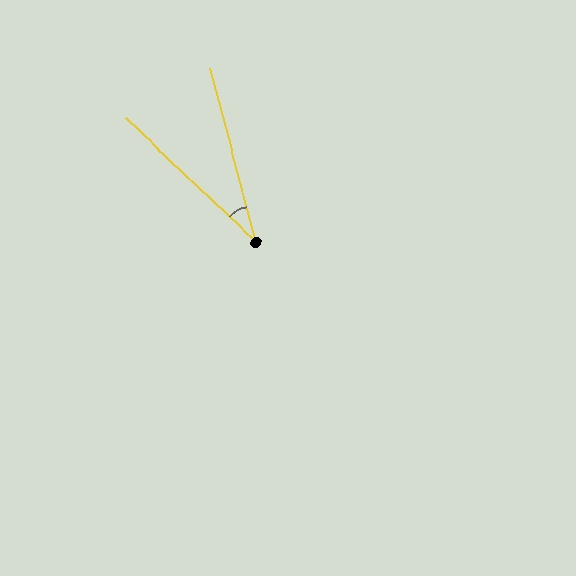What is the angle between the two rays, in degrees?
Approximately 32 degrees.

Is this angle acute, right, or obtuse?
It is acute.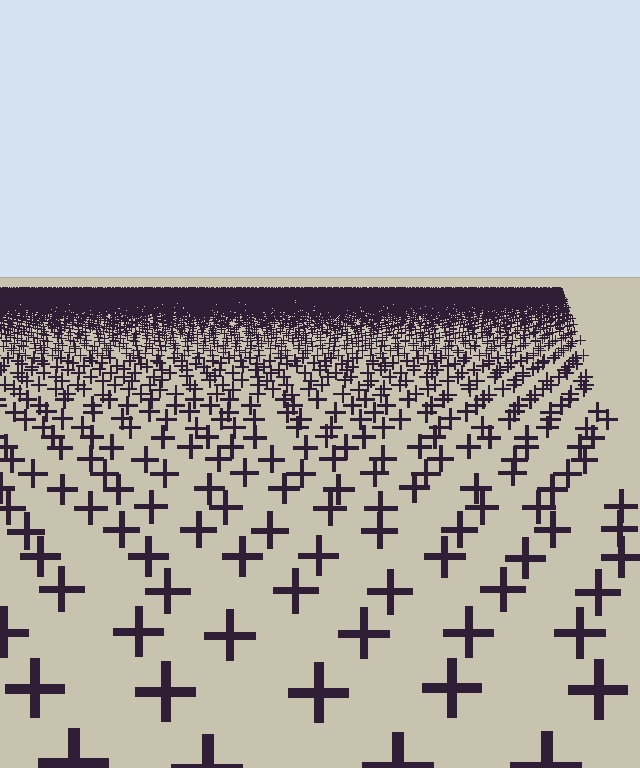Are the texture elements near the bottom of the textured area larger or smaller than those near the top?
Larger. Near the bottom, elements are closer to the viewer and appear at a bigger on-screen size.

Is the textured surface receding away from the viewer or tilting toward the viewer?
The surface is receding away from the viewer. Texture elements get smaller and denser toward the top.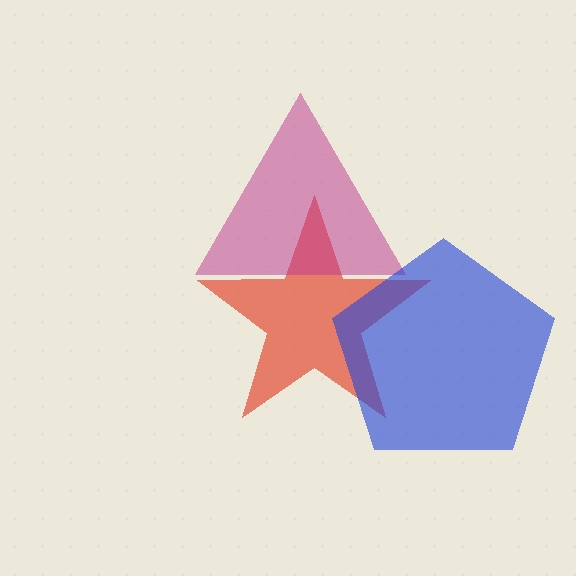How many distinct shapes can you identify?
There are 3 distinct shapes: a red star, a magenta triangle, a blue pentagon.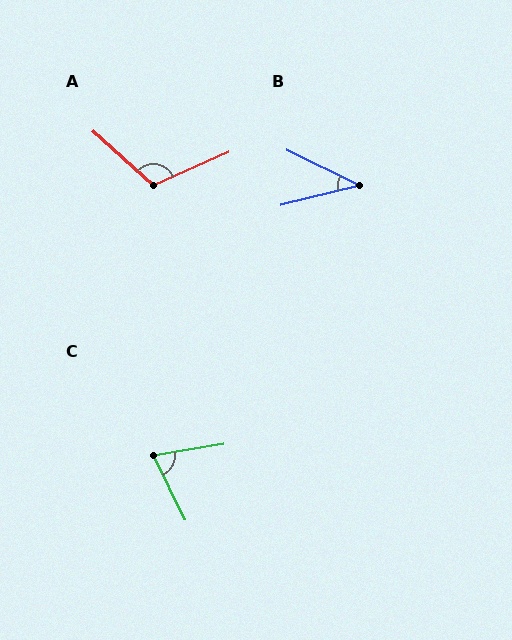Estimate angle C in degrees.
Approximately 73 degrees.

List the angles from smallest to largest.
B (41°), C (73°), A (114°).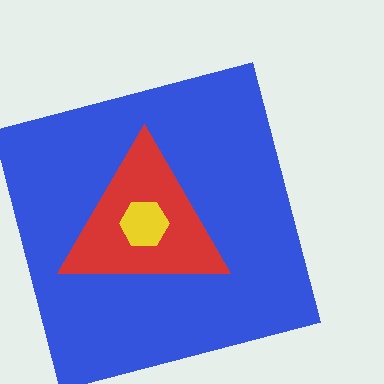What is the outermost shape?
The blue square.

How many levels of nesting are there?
3.